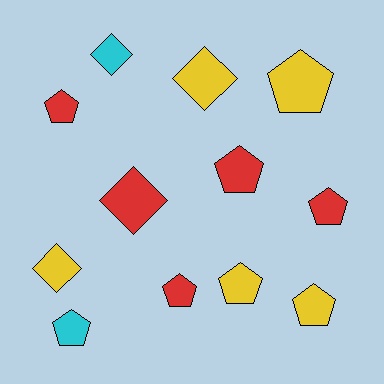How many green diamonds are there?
There are no green diamonds.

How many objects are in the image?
There are 12 objects.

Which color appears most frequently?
Yellow, with 5 objects.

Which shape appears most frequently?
Pentagon, with 8 objects.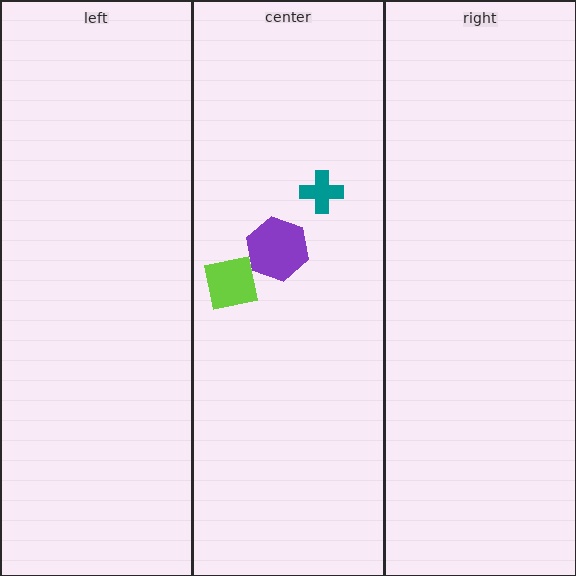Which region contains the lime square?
The center region.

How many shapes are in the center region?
3.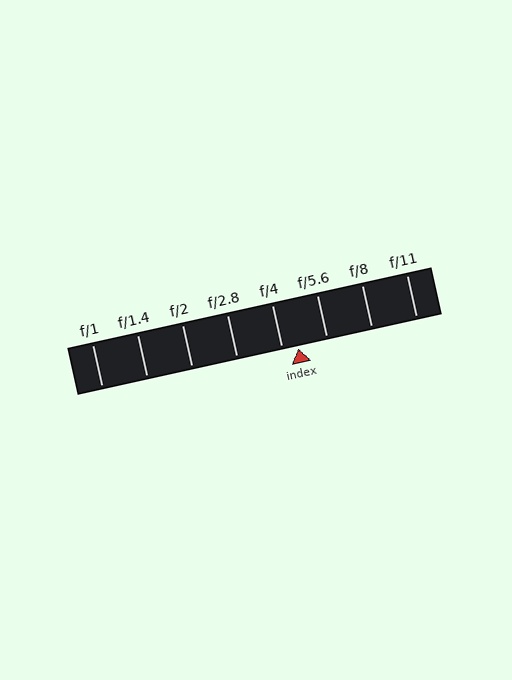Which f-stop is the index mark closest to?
The index mark is closest to f/4.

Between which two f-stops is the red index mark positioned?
The index mark is between f/4 and f/5.6.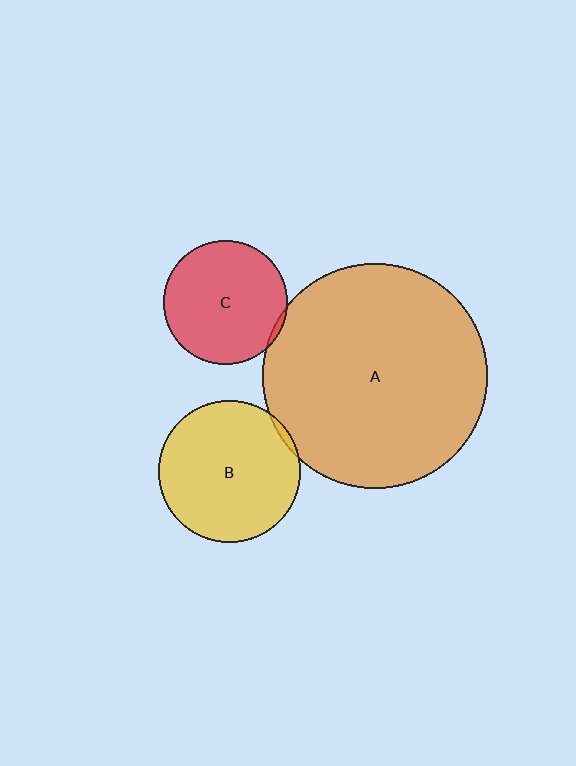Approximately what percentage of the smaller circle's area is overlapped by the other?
Approximately 5%.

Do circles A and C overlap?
Yes.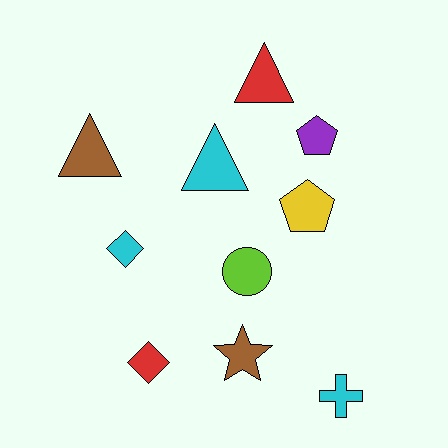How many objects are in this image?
There are 10 objects.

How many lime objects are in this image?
There is 1 lime object.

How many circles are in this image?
There is 1 circle.